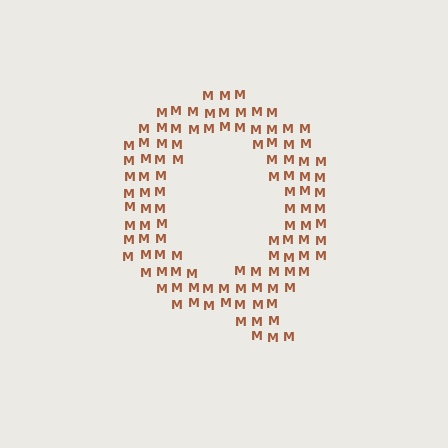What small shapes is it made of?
It is made of small letter M's.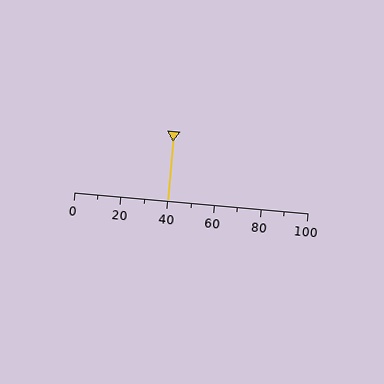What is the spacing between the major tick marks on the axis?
The major ticks are spaced 20 apart.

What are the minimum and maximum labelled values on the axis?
The axis runs from 0 to 100.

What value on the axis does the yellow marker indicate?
The marker indicates approximately 40.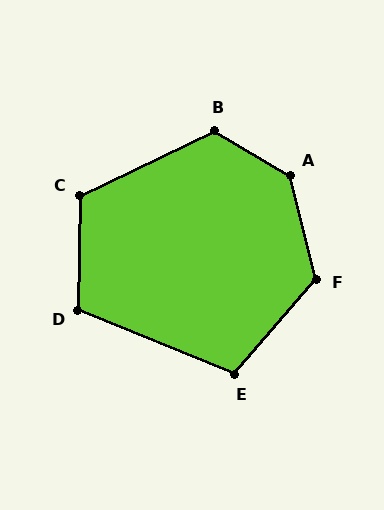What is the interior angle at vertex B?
Approximately 123 degrees (obtuse).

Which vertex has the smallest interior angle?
E, at approximately 108 degrees.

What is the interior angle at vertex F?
Approximately 125 degrees (obtuse).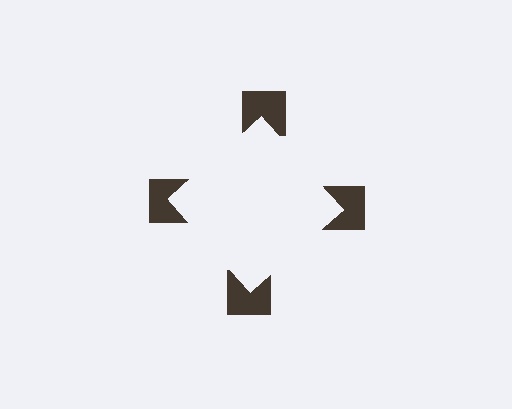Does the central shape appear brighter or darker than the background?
It typically appears slightly brighter than the background, even though no actual brightness change is drawn.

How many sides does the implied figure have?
4 sides.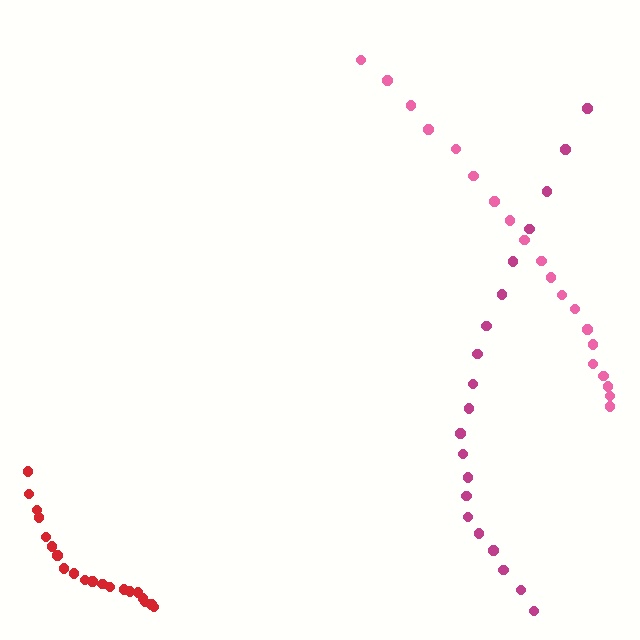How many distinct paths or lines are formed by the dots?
There are 3 distinct paths.